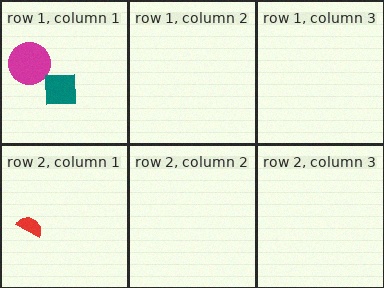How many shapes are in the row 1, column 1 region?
2.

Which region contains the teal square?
The row 1, column 1 region.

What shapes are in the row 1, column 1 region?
The magenta circle, the teal square.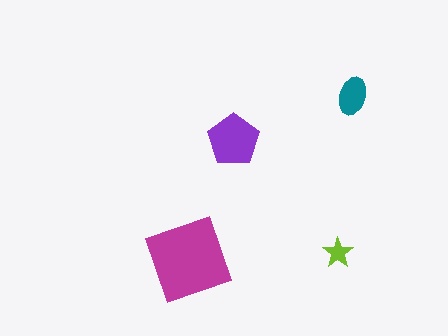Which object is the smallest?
The lime star.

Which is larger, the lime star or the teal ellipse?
The teal ellipse.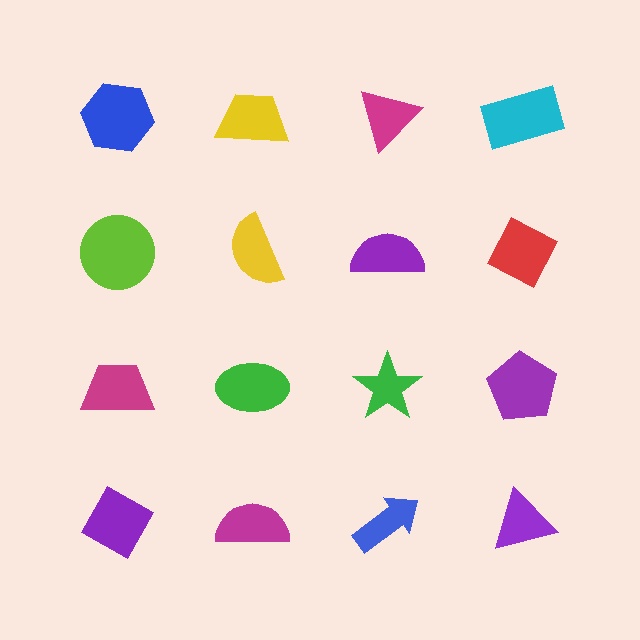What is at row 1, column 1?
A blue hexagon.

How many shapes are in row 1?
4 shapes.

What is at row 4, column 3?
A blue arrow.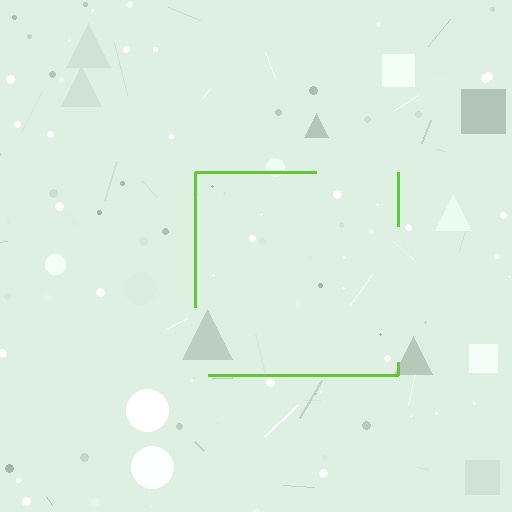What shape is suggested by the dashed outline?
The dashed outline suggests a square.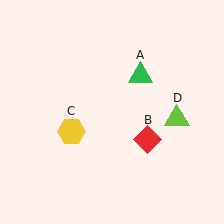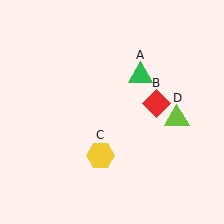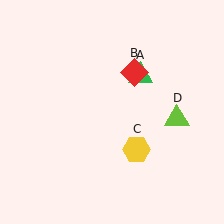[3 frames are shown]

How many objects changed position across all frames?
2 objects changed position: red diamond (object B), yellow hexagon (object C).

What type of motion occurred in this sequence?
The red diamond (object B), yellow hexagon (object C) rotated counterclockwise around the center of the scene.